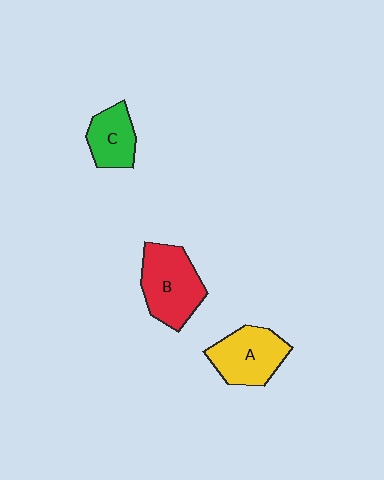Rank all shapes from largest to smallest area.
From largest to smallest: B (red), A (yellow), C (green).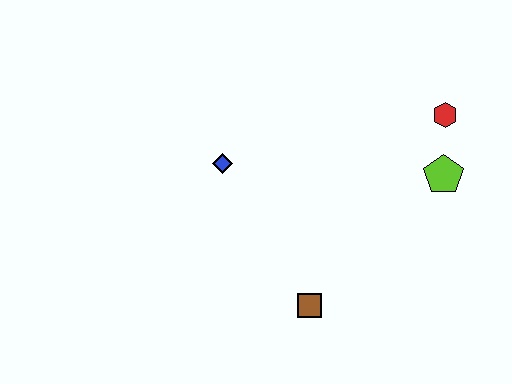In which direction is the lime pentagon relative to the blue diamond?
The lime pentagon is to the right of the blue diamond.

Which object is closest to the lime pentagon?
The red hexagon is closest to the lime pentagon.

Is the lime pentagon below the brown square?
No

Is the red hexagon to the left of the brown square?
No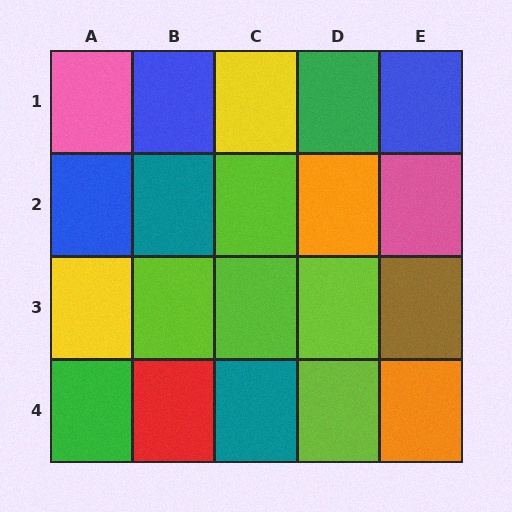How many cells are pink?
2 cells are pink.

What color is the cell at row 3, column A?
Yellow.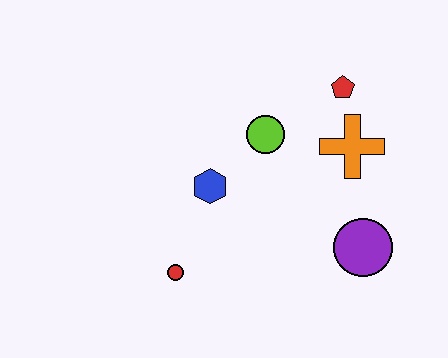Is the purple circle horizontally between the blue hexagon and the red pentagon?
No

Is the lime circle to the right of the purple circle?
No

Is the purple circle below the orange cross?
Yes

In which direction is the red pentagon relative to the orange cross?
The red pentagon is above the orange cross.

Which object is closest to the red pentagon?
The orange cross is closest to the red pentagon.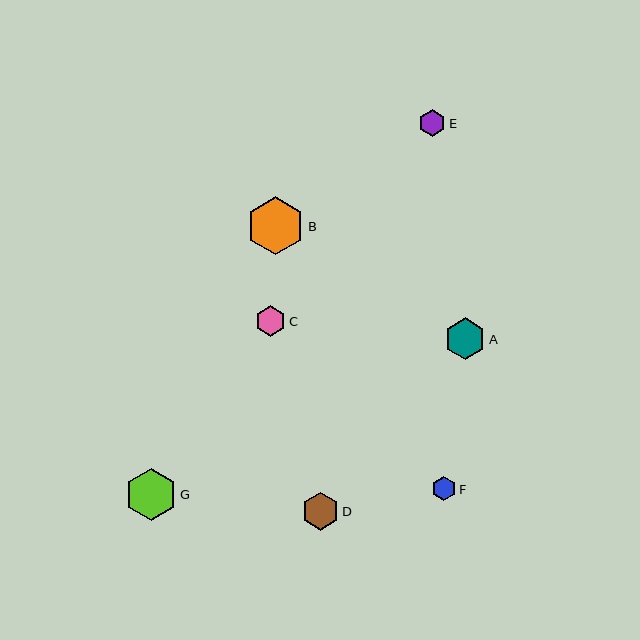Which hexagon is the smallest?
Hexagon F is the smallest with a size of approximately 24 pixels.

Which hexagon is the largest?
Hexagon B is the largest with a size of approximately 58 pixels.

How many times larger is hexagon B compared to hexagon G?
Hexagon B is approximately 1.1 times the size of hexagon G.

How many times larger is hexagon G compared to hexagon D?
Hexagon G is approximately 1.4 times the size of hexagon D.